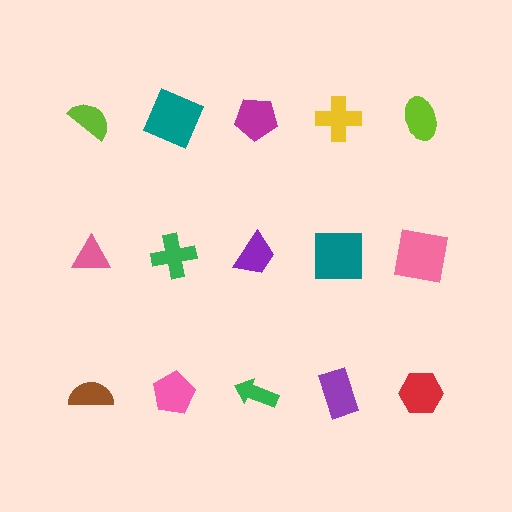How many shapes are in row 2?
5 shapes.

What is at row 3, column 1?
A brown semicircle.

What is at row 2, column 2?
A green cross.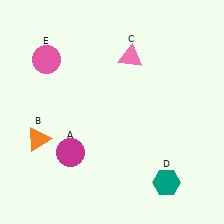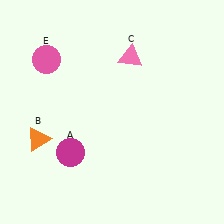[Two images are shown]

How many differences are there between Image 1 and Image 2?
There is 1 difference between the two images.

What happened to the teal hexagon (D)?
The teal hexagon (D) was removed in Image 2. It was in the bottom-right area of Image 1.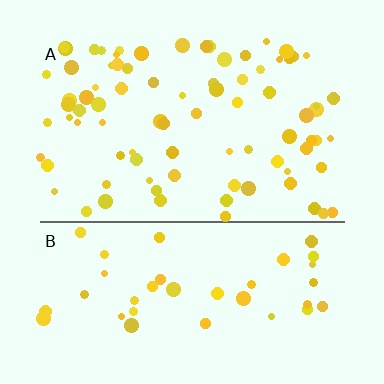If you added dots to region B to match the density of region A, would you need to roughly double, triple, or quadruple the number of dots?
Approximately double.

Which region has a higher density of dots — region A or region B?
A (the top).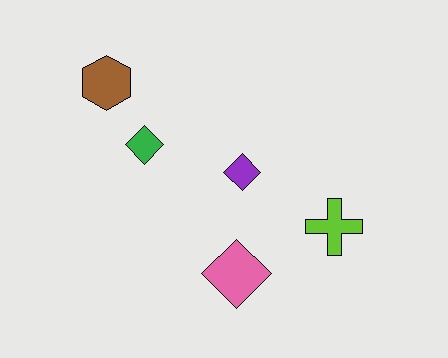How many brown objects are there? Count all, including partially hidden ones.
There is 1 brown object.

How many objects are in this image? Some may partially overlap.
There are 5 objects.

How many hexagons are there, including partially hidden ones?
There is 1 hexagon.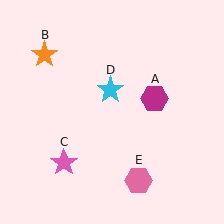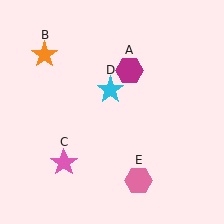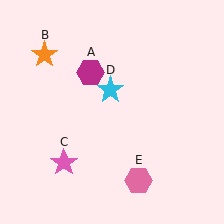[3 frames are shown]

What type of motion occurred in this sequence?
The magenta hexagon (object A) rotated counterclockwise around the center of the scene.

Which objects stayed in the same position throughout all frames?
Orange star (object B) and pink star (object C) and cyan star (object D) and pink hexagon (object E) remained stationary.